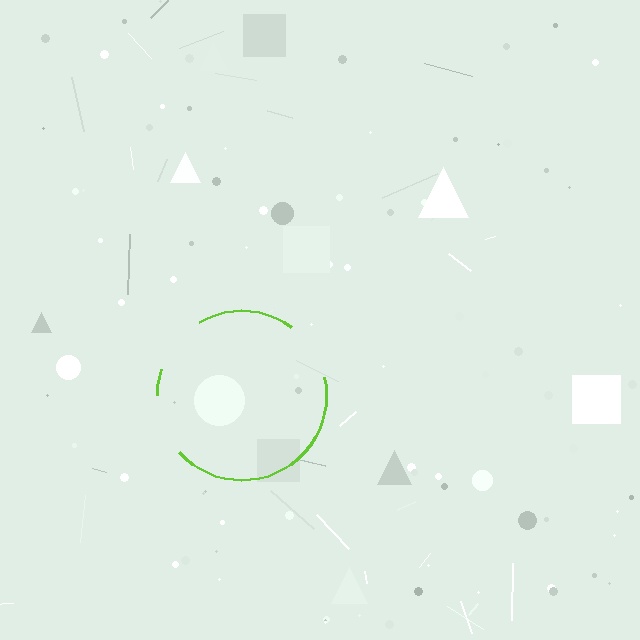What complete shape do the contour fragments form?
The contour fragments form a circle.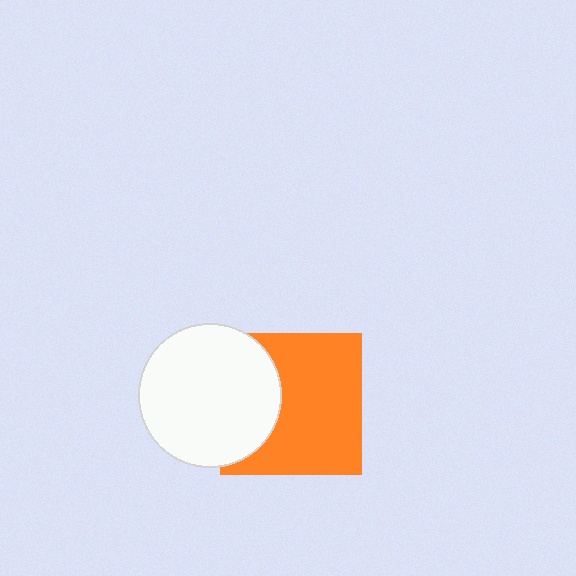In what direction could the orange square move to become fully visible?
The orange square could move right. That would shift it out from behind the white circle entirely.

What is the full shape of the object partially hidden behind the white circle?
The partially hidden object is an orange square.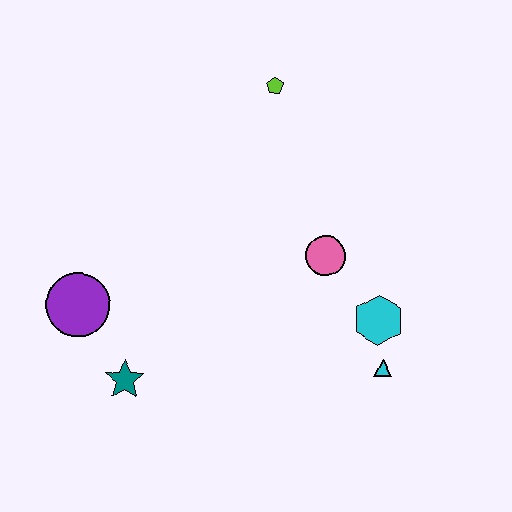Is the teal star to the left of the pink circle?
Yes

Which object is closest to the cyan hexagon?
The cyan triangle is closest to the cyan hexagon.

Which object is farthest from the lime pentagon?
The teal star is farthest from the lime pentagon.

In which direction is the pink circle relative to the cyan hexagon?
The pink circle is above the cyan hexagon.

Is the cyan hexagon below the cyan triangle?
No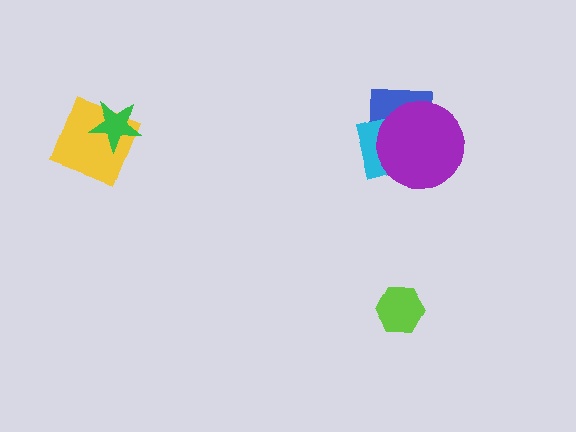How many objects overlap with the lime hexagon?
0 objects overlap with the lime hexagon.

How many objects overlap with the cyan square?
2 objects overlap with the cyan square.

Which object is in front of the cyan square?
The purple circle is in front of the cyan square.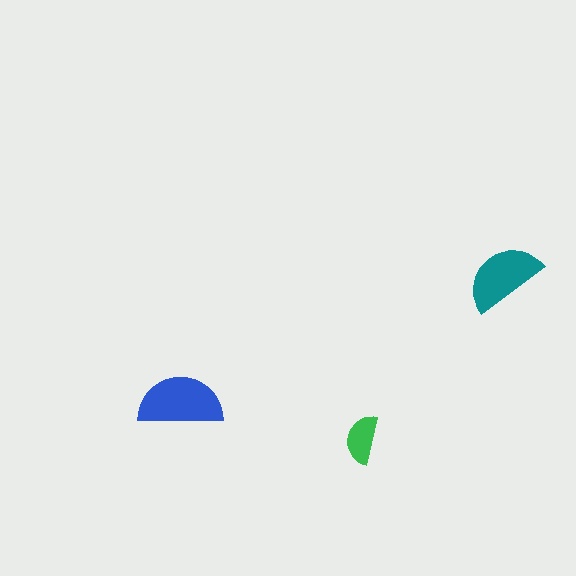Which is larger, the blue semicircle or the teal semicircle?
The blue one.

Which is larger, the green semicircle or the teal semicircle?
The teal one.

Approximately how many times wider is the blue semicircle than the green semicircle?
About 1.5 times wider.